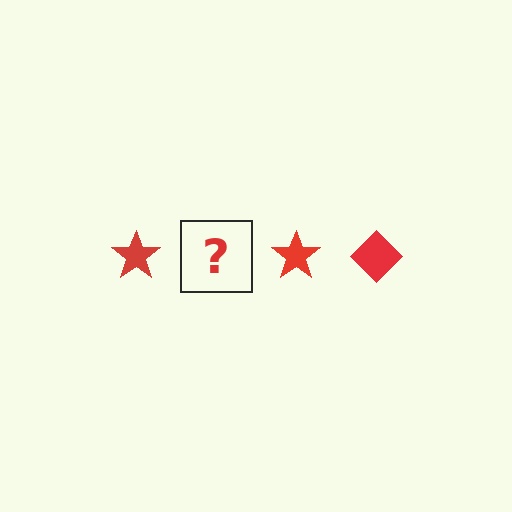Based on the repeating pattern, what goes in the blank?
The blank should be a red diamond.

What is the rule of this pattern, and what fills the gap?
The rule is that the pattern cycles through star, diamond shapes in red. The gap should be filled with a red diamond.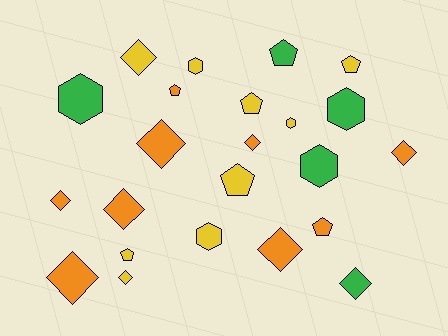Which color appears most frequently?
Orange, with 9 objects.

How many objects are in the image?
There are 23 objects.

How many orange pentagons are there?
There are 2 orange pentagons.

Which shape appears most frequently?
Diamond, with 10 objects.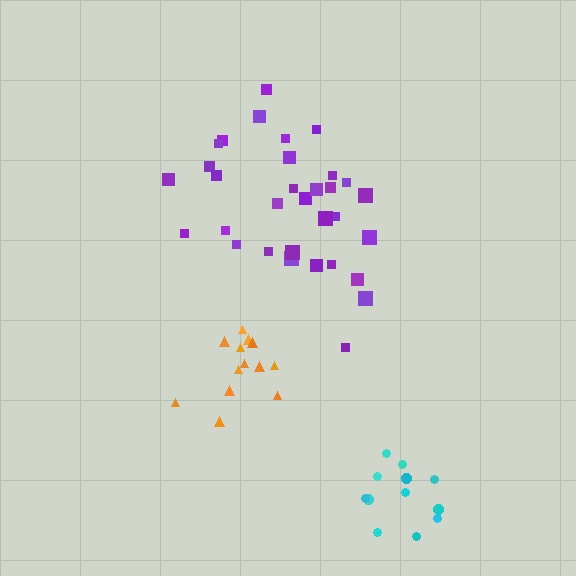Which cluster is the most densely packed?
Orange.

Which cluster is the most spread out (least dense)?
Purple.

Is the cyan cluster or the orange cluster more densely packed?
Orange.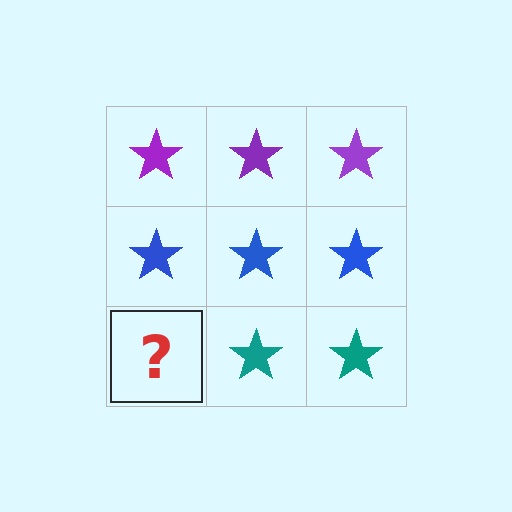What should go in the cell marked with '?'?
The missing cell should contain a teal star.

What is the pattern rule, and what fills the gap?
The rule is that each row has a consistent color. The gap should be filled with a teal star.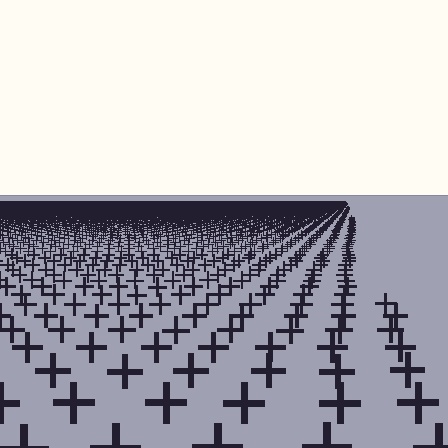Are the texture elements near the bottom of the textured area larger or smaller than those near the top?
Larger. Near the bottom, elements are closer to the viewer and appear at a bigger on-screen size.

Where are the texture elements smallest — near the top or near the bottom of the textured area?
Near the top.